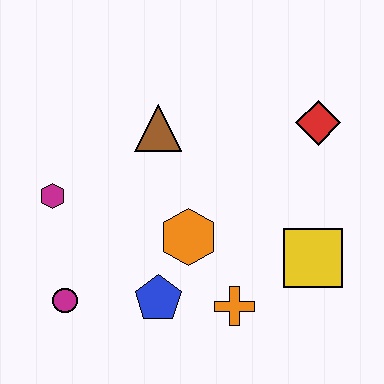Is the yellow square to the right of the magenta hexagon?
Yes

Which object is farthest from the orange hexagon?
The red diamond is farthest from the orange hexagon.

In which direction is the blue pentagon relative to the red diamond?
The blue pentagon is below the red diamond.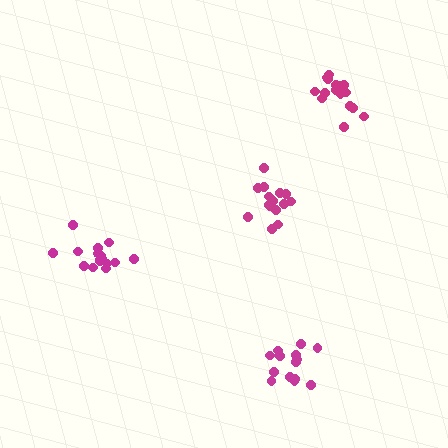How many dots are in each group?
Group 1: 17 dots, Group 2: 17 dots, Group 3: 14 dots, Group 4: 17 dots (65 total).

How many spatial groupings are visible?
There are 4 spatial groupings.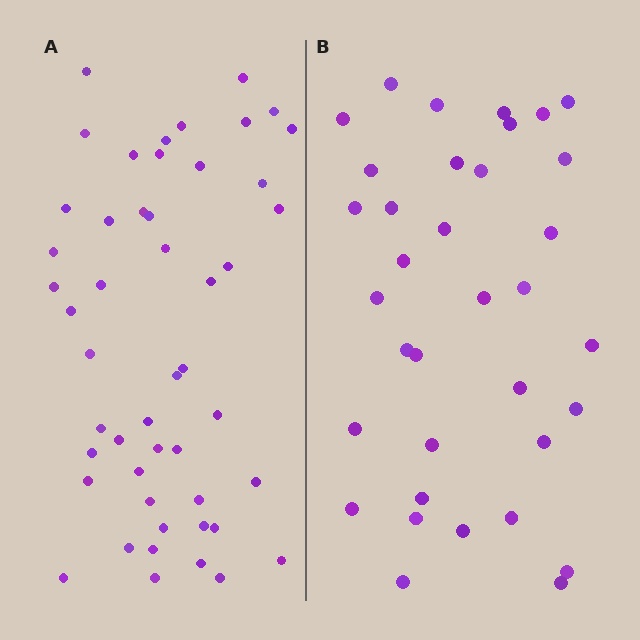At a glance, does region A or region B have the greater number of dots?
Region A (the left region) has more dots.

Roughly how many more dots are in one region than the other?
Region A has approximately 15 more dots than region B.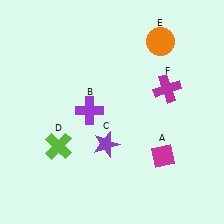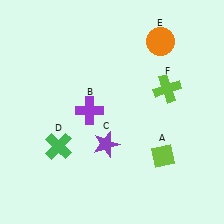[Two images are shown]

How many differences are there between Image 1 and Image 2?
There are 3 differences between the two images.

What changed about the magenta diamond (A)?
In Image 1, A is magenta. In Image 2, it changed to lime.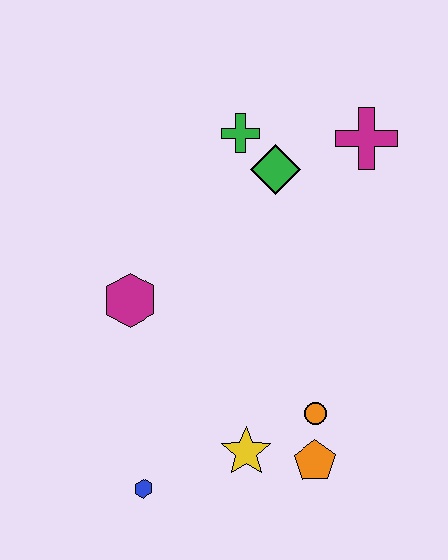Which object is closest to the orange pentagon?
The orange circle is closest to the orange pentagon.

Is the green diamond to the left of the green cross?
No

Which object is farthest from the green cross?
The blue hexagon is farthest from the green cross.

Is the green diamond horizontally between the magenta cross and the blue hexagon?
Yes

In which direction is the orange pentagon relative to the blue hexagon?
The orange pentagon is to the right of the blue hexagon.